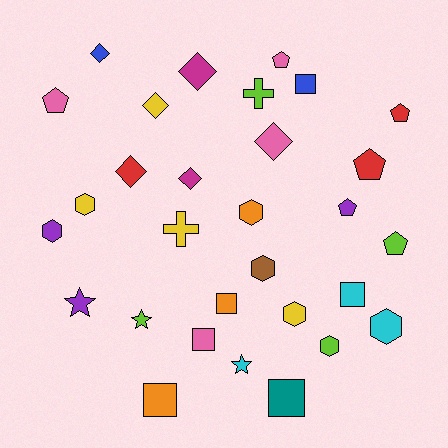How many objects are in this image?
There are 30 objects.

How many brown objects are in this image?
There is 1 brown object.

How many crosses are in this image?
There are 2 crosses.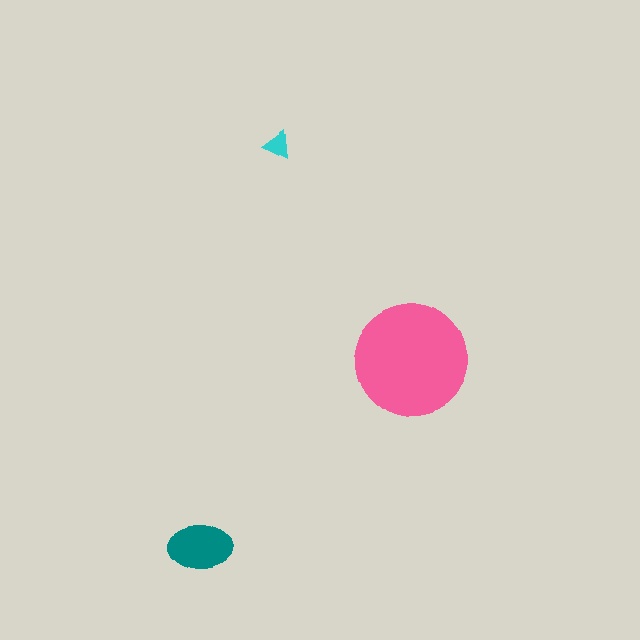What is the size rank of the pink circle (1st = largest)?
1st.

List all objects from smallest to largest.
The cyan triangle, the teal ellipse, the pink circle.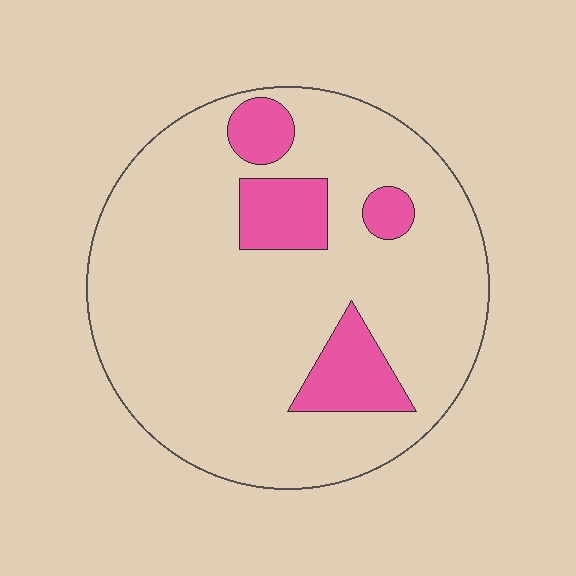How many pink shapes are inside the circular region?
4.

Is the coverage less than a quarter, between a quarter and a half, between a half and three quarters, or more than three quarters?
Less than a quarter.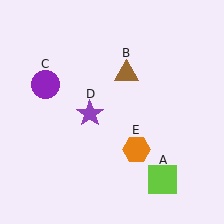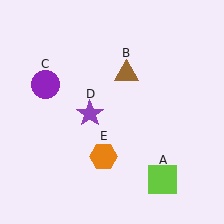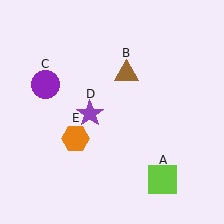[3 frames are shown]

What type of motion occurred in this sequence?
The orange hexagon (object E) rotated clockwise around the center of the scene.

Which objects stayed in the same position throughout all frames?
Lime square (object A) and brown triangle (object B) and purple circle (object C) and purple star (object D) remained stationary.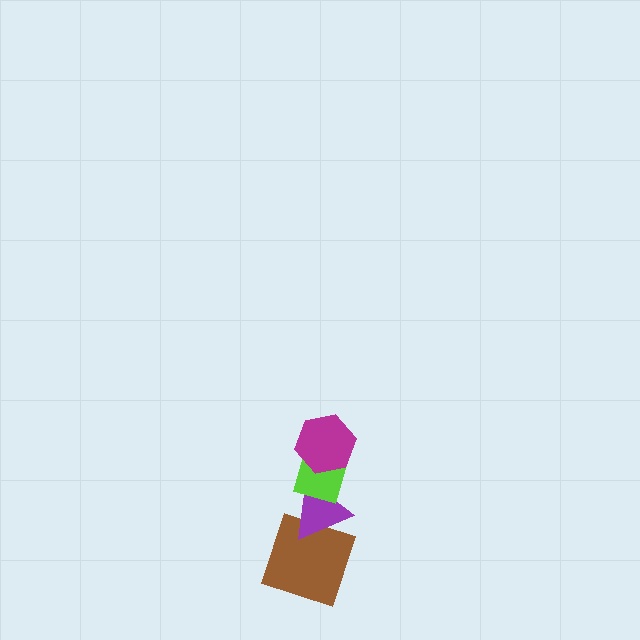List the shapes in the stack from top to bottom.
From top to bottom: the magenta hexagon, the lime diamond, the purple triangle, the brown square.